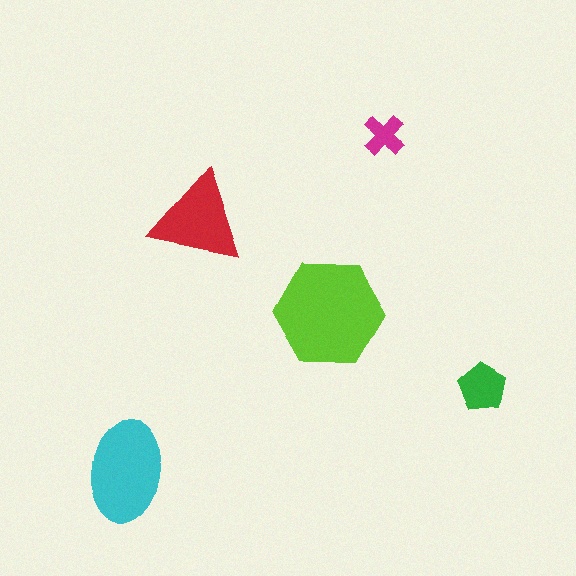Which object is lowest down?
The cyan ellipse is bottommost.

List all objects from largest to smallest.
The lime hexagon, the cyan ellipse, the red triangle, the green pentagon, the magenta cross.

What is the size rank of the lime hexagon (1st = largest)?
1st.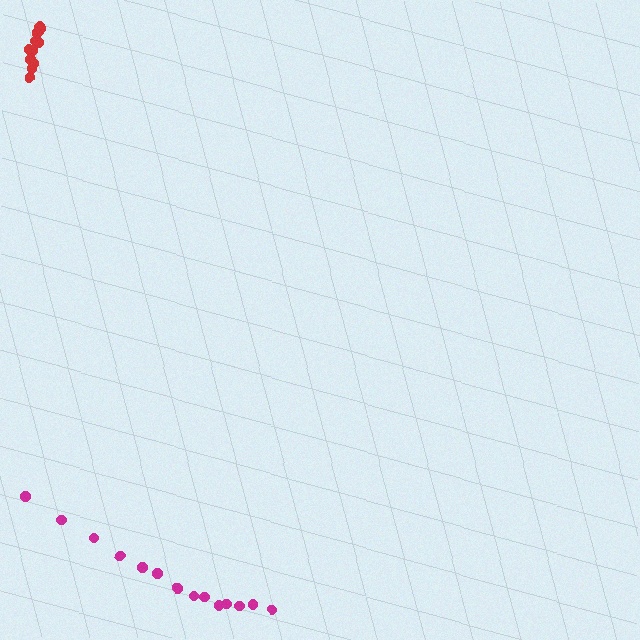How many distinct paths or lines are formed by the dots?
There are 2 distinct paths.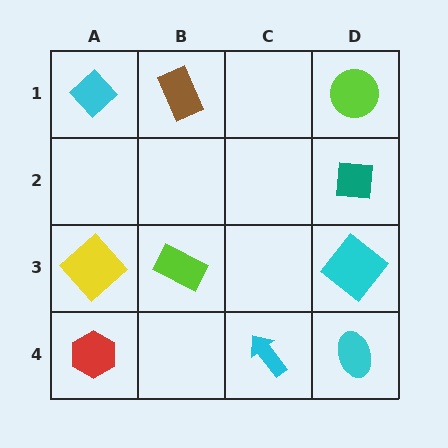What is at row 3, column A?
A yellow diamond.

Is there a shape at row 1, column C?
No, that cell is empty.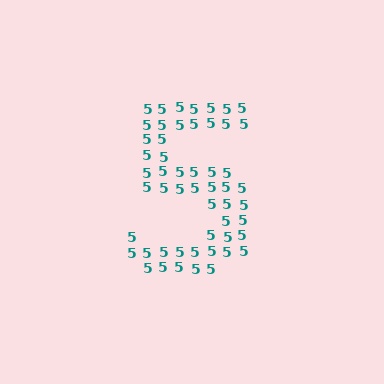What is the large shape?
The large shape is the digit 5.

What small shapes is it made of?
It is made of small digit 5's.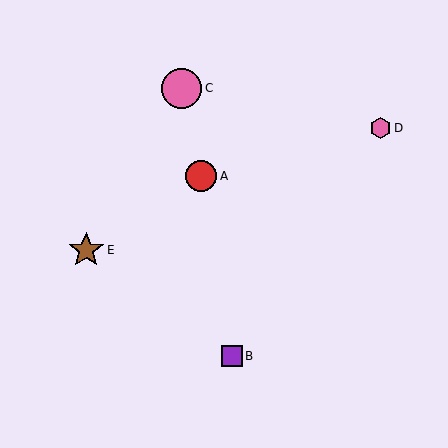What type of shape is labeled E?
Shape E is a brown star.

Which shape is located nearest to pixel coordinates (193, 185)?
The red circle (labeled A) at (201, 176) is nearest to that location.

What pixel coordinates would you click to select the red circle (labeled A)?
Click at (201, 176) to select the red circle A.